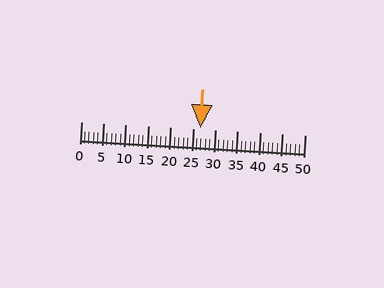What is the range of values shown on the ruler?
The ruler shows values from 0 to 50.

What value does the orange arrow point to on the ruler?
The orange arrow points to approximately 27.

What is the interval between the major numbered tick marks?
The major tick marks are spaced 5 units apart.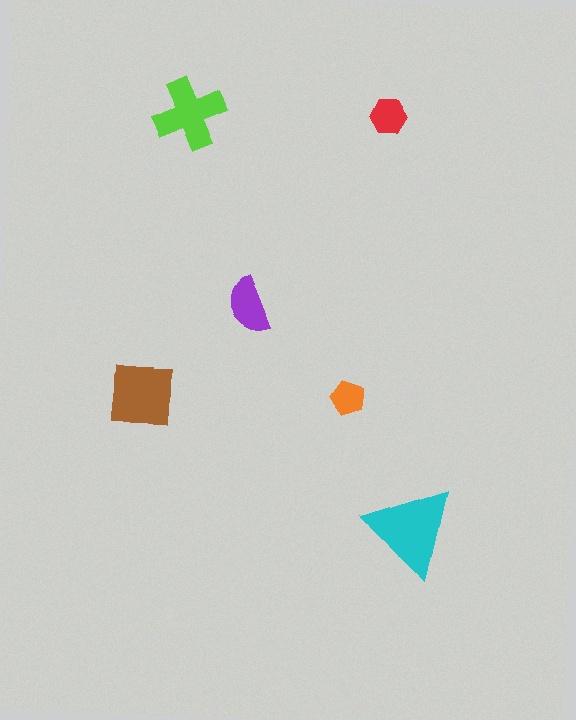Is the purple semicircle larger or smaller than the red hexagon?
Larger.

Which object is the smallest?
The orange pentagon.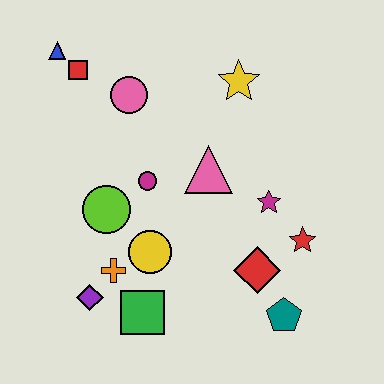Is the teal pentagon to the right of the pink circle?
Yes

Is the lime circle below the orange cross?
No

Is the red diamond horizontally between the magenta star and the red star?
No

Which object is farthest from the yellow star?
The purple diamond is farthest from the yellow star.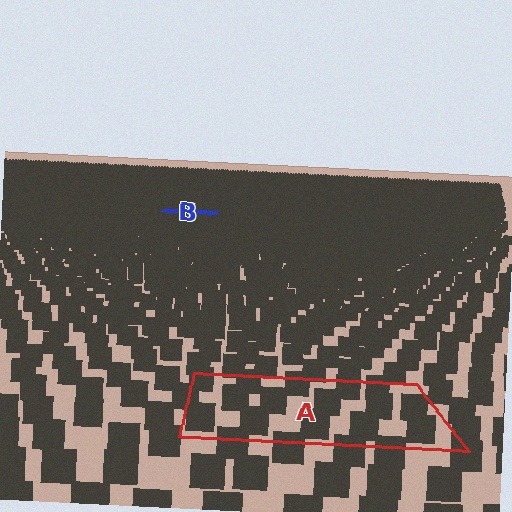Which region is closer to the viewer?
Region A is closer. The texture elements there are larger and more spread out.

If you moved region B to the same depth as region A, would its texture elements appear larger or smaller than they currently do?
They would appear larger. At a closer depth, the same texture elements are projected at a bigger on-screen size.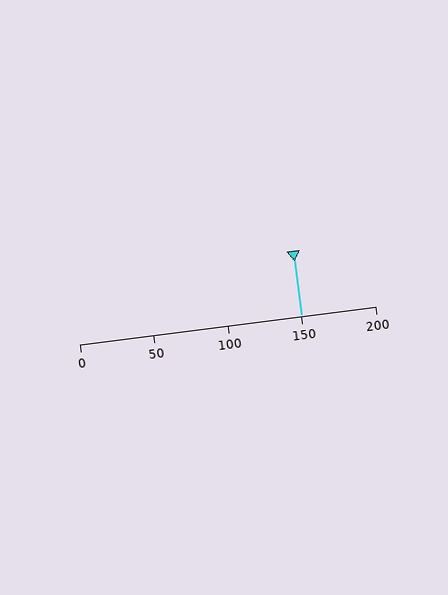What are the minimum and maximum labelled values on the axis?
The axis runs from 0 to 200.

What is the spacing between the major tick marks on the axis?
The major ticks are spaced 50 apart.